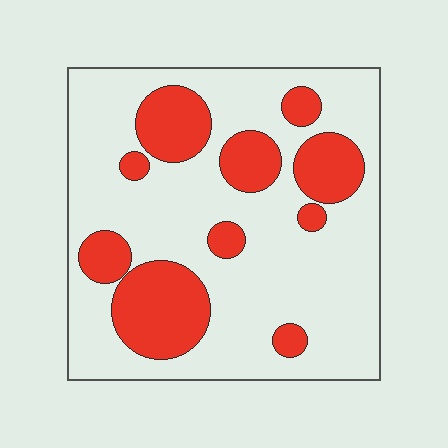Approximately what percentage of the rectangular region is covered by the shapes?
Approximately 25%.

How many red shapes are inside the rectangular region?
10.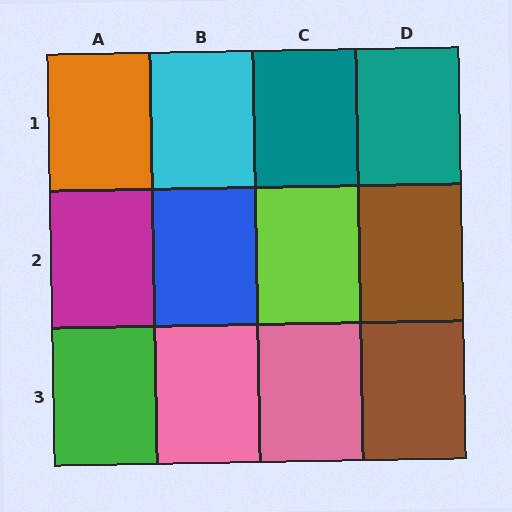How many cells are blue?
1 cell is blue.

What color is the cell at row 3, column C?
Pink.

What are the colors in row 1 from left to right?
Orange, cyan, teal, teal.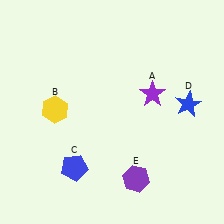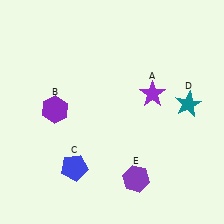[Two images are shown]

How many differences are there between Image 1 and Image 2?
There are 2 differences between the two images.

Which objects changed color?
B changed from yellow to purple. D changed from blue to teal.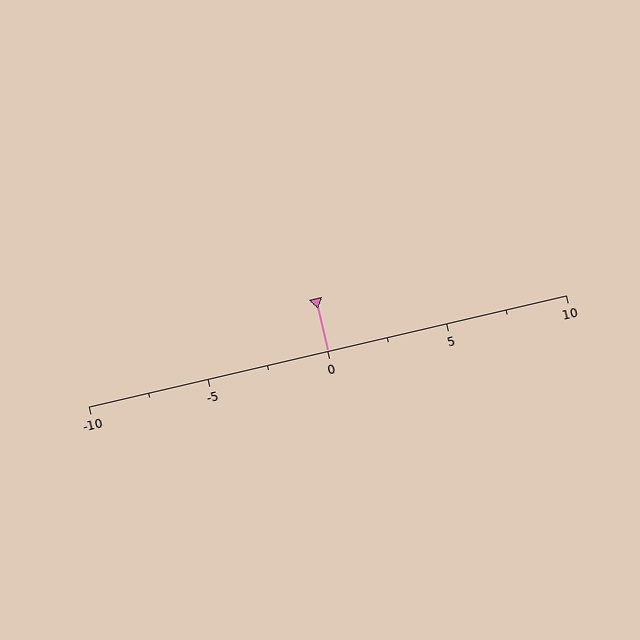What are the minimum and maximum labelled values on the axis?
The axis runs from -10 to 10.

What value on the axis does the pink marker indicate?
The marker indicates approximately 0.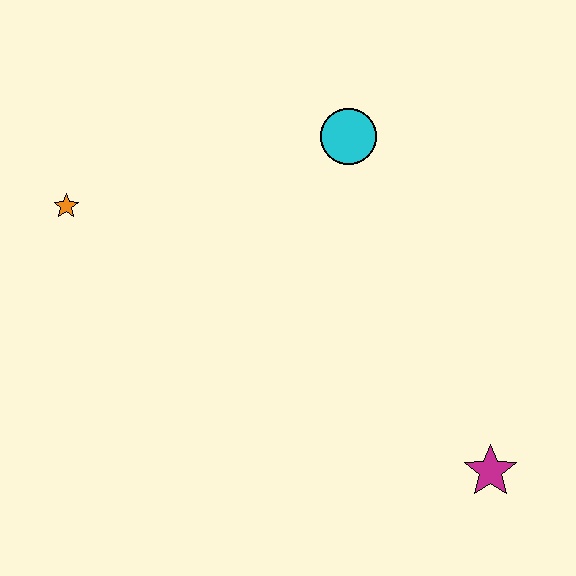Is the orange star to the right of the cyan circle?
No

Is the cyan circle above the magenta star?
Yes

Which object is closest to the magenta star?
The cyan circle is closest to the magenta star.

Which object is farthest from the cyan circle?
The magenta star is farthest from the cyan circle.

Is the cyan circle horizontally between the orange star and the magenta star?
Yes